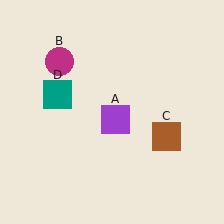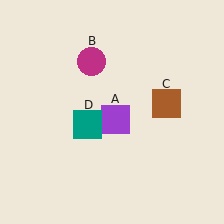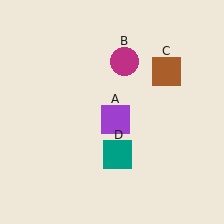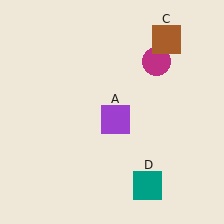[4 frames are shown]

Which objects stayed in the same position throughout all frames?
Purple square (object A) remained stationary.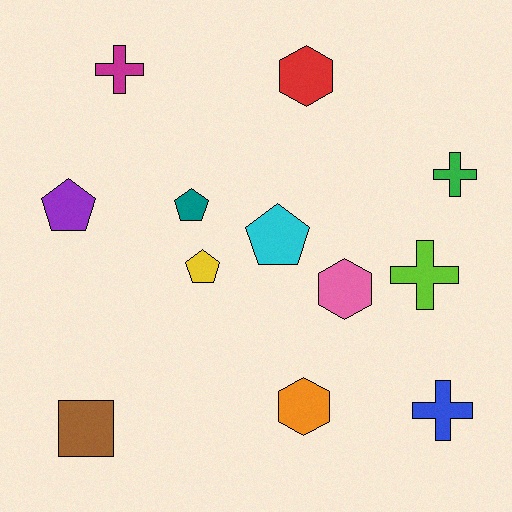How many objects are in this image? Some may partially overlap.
There are 12 objects.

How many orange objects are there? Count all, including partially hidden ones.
There is 1 orange object.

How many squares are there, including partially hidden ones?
There is 1 square.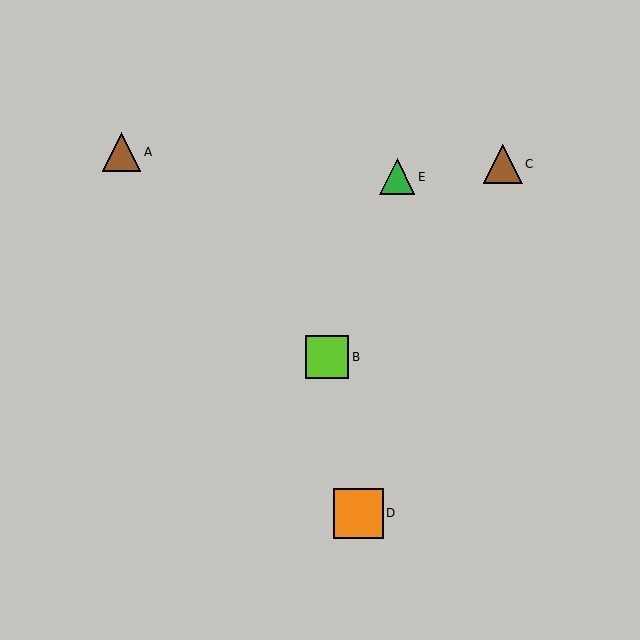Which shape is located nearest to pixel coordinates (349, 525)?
The orange square (labeled D) at (358, 513) is nearest to that location.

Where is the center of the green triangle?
The center of the green triangle is at (397, 177).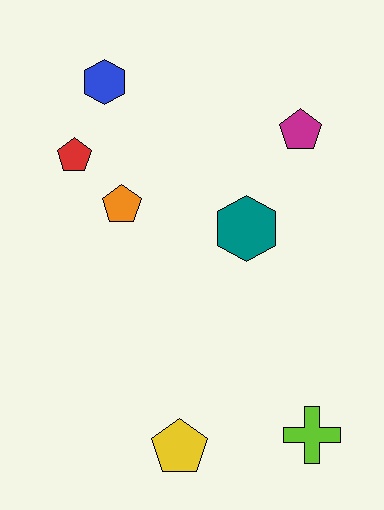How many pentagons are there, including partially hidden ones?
There are 4 pentagons.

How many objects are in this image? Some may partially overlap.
There are 7 objects.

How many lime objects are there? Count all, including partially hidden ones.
There is 1 lime object.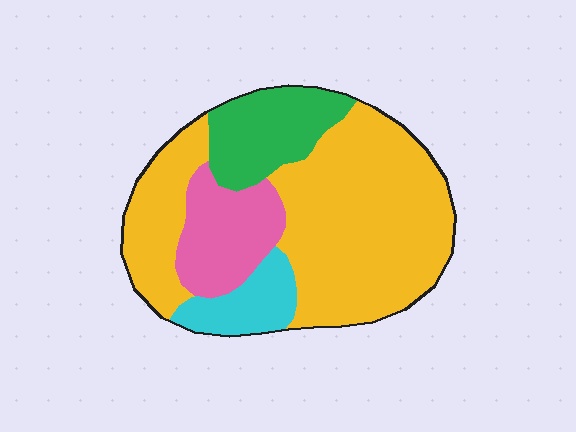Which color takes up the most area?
Yellow, at roughly 60%.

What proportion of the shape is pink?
Pink takes up about one sixth (1/6) of the shape.